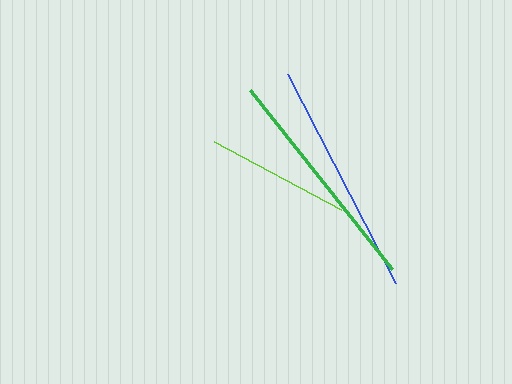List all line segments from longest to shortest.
From longest to shortest: blue, green, lime.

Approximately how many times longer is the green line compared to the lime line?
The green line is approximately 1.6 times the length of the lime line.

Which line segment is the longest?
The blue line is the longest at approximately 236 pixels.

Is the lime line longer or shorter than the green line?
The green line is longer than the lime line.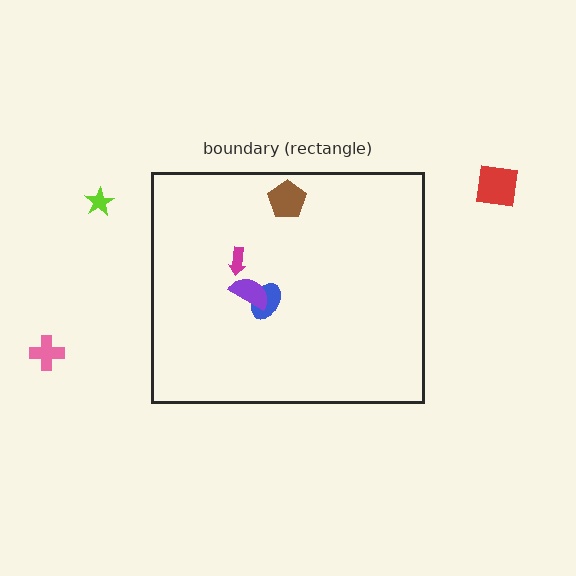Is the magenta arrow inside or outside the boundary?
Inside.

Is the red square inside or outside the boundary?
Outside.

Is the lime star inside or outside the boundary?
Outside.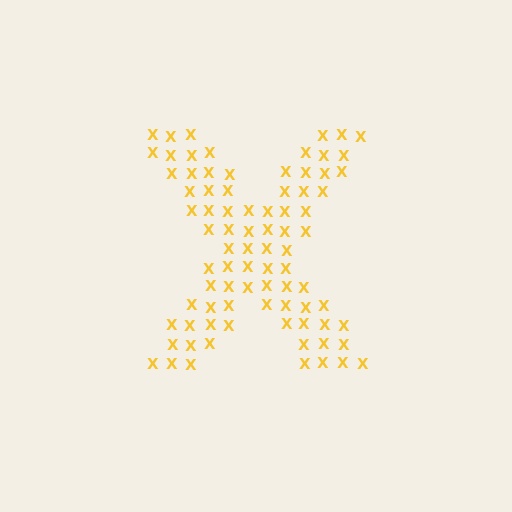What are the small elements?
The small elements are letter X's.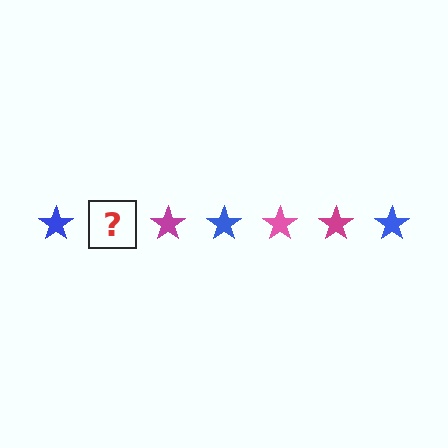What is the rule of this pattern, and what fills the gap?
The rule is that the pattern cycles through blue, pink, magenta stars. The gap should be filled with a pink star.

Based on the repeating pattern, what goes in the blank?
The blank should be a pink star.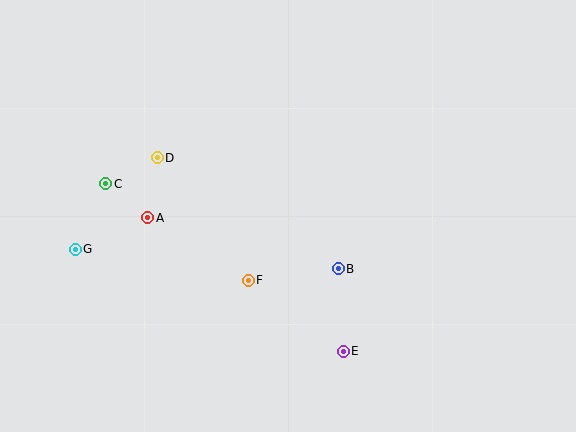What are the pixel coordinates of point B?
Point B is at (338, 269).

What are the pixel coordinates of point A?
Point A is at (148, 218).